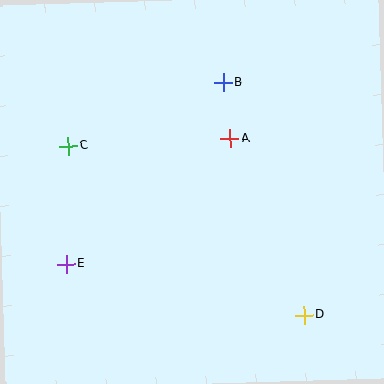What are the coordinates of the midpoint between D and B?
The midpoint between D and B is at (264, 199).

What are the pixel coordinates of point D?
Point D is at (304, 315).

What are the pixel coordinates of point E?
Point E is at (66, 264).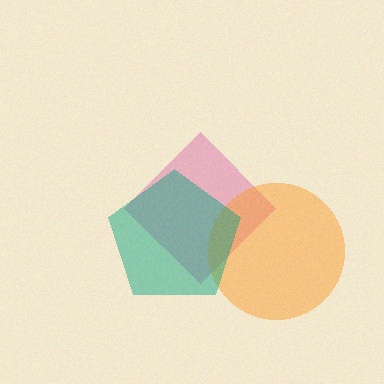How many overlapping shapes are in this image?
There are 3 overlapping shapes in the image.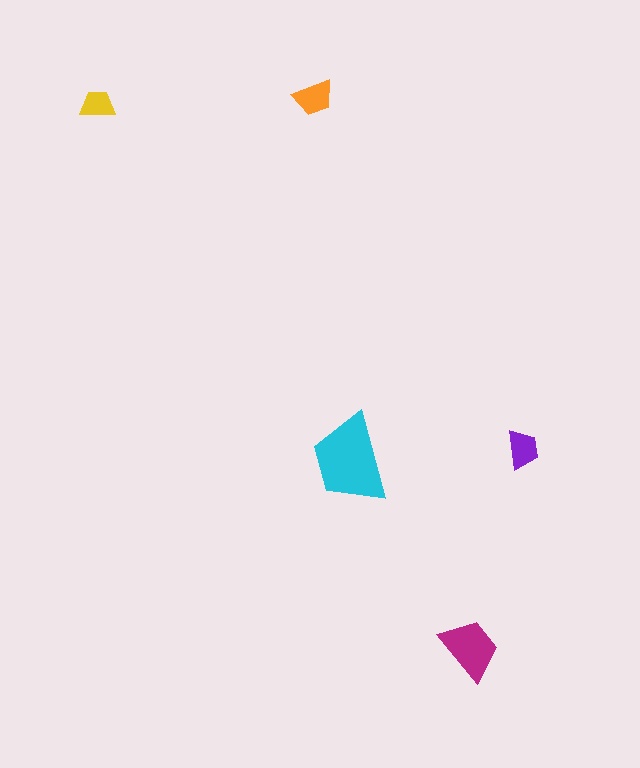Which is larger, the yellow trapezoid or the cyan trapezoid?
The cyan one.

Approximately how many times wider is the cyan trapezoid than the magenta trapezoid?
About 1.5 times wider.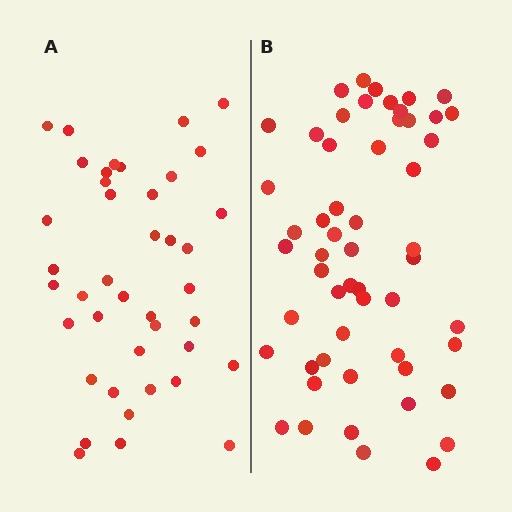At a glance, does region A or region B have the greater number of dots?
Region B (the right region) has more dots.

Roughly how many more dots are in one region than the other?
Region B has approximately 15 more dots than region A.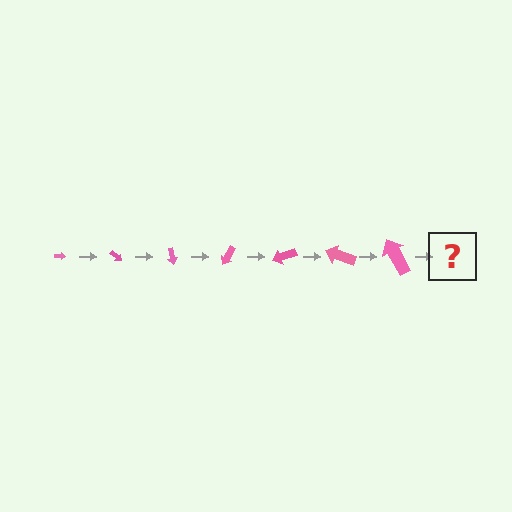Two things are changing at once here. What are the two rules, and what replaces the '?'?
The two rules are that the arrow grows larger each step and it rotates 40 degrees each step. The '?' should be an arrow, larger than the previous one and rotated 280 degrees from the start.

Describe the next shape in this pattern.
It should be an arrow, larger than the previous one and rotated 280 degrees from the start.